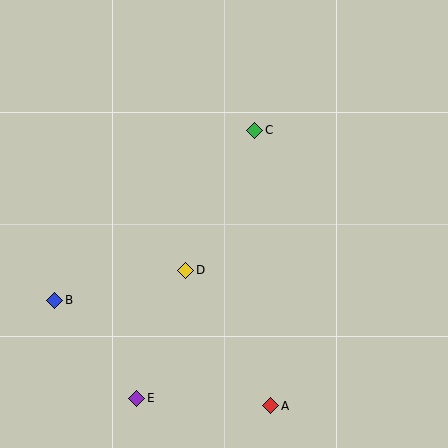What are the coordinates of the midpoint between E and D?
The midpoint between E and D is at (161, 334).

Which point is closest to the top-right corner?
Point C is closest to the top-right corner.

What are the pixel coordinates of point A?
Point A is at (271, 406).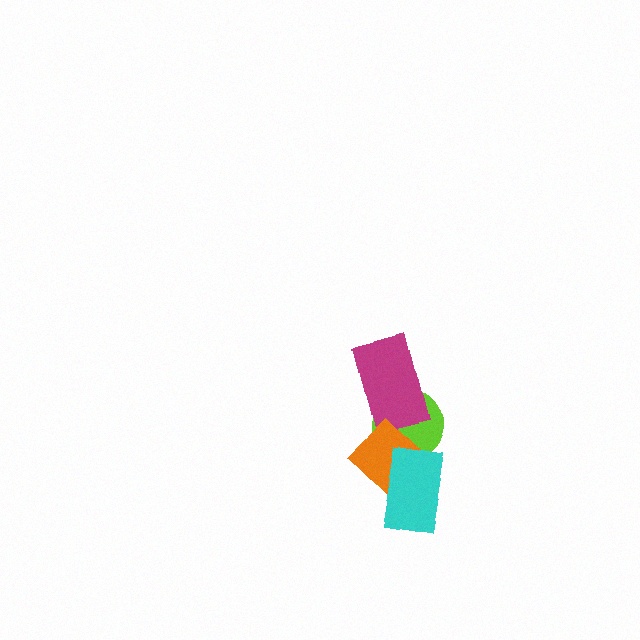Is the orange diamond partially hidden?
Yes, it is partially covered by another shape.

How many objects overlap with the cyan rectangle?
2 objects overlap with the cyan rectangle.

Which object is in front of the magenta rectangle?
The orange diamond is in front of the magenta rectangle.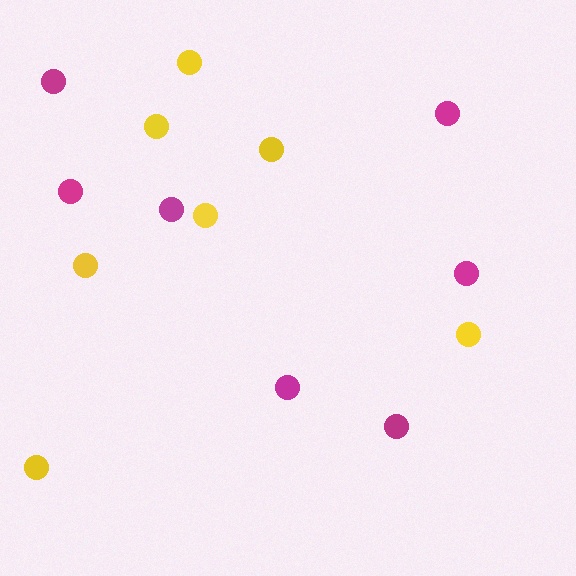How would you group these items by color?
There are 2 groups: one group of yellow circles (7) and one group of magenta circles (7).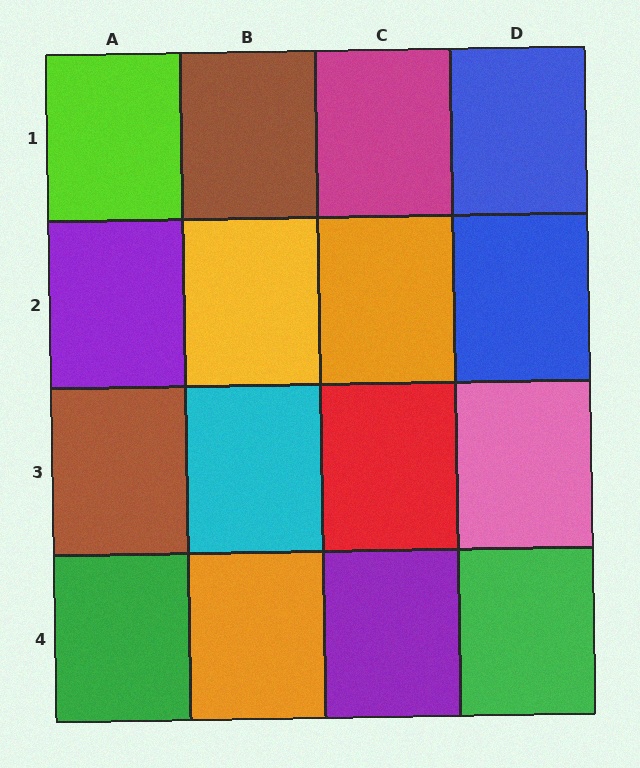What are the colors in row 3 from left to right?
Brown, cyan, red, pink.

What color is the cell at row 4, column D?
Green.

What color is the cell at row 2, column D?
Blue.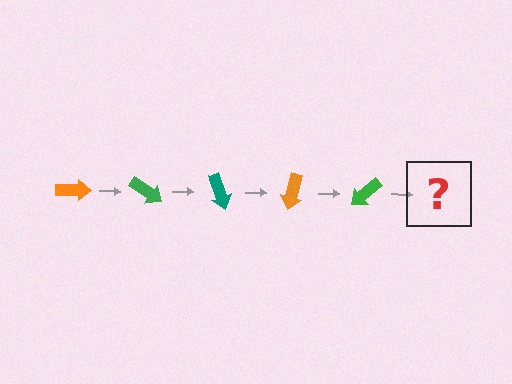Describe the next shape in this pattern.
It should be a teal arrow, rotated 175 degrees from the start.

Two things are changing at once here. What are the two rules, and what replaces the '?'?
The two rules are that it rotates 35 degrees each step and the color cycles through orange, green, and teal. The '?' should be a teal arrow, rotated 175 degrees from the start.